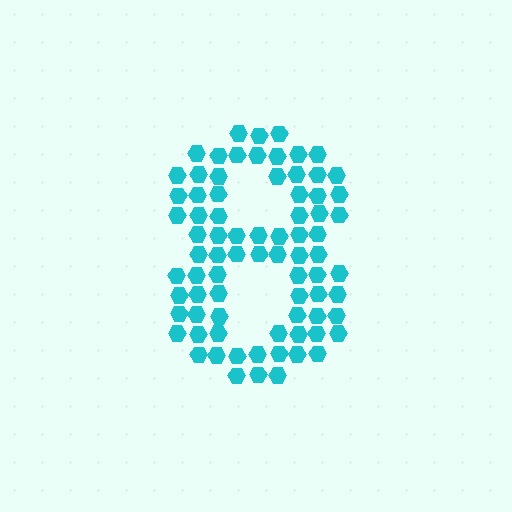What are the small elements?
The small elements are hexagons.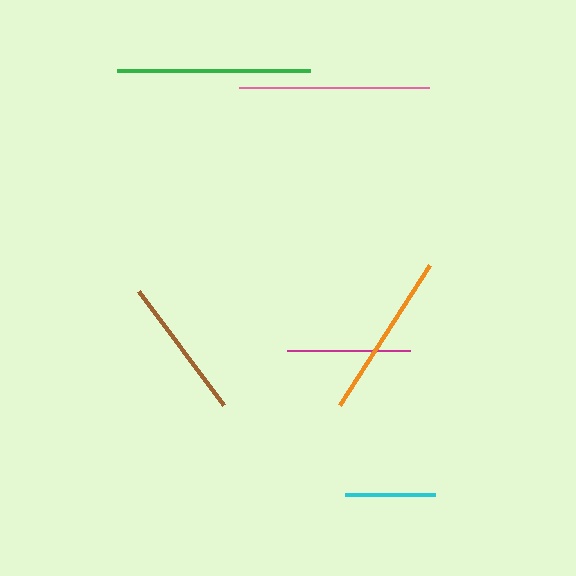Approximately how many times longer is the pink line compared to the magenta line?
The pink line is approximately 1.5 times the length of the magenta line.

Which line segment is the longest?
The green line is the longest at approximately 193 pixels.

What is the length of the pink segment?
The pink segment is approximately 189 pixels long.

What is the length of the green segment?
The green segment is approximately 193 pixels long.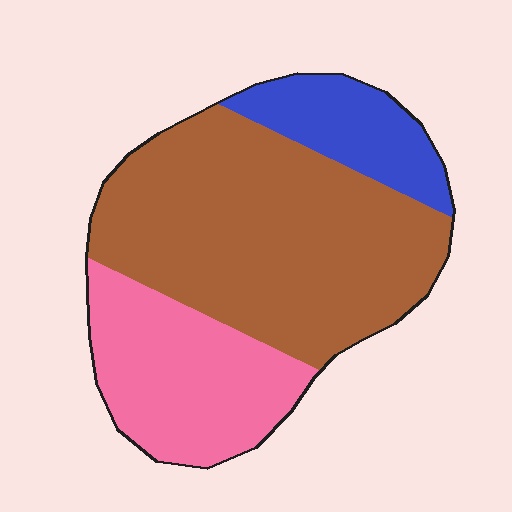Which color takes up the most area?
Brown, at roughly 55%.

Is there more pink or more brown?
Brown.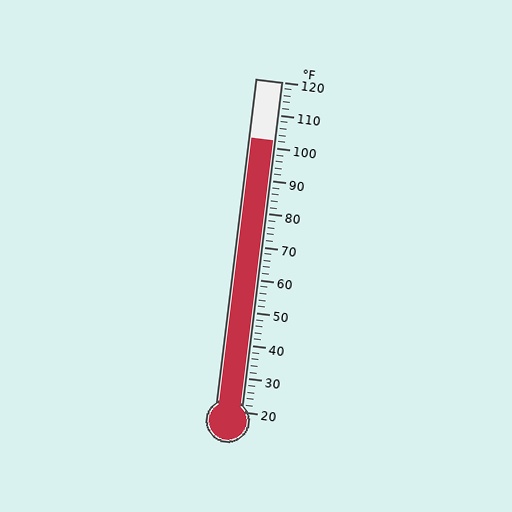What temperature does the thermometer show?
The thermometer shows approximately 102°F.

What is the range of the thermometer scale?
The thermometer scale ranges from 20°F to 120°F.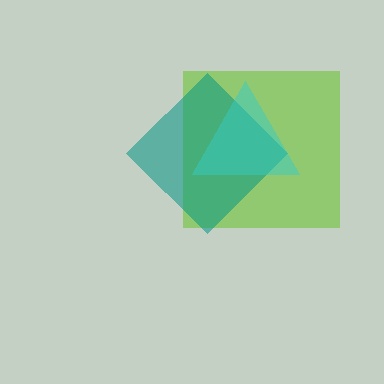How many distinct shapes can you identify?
There are 3 distinct shapes: a lime square, a teal diamond, a cyan triangle.